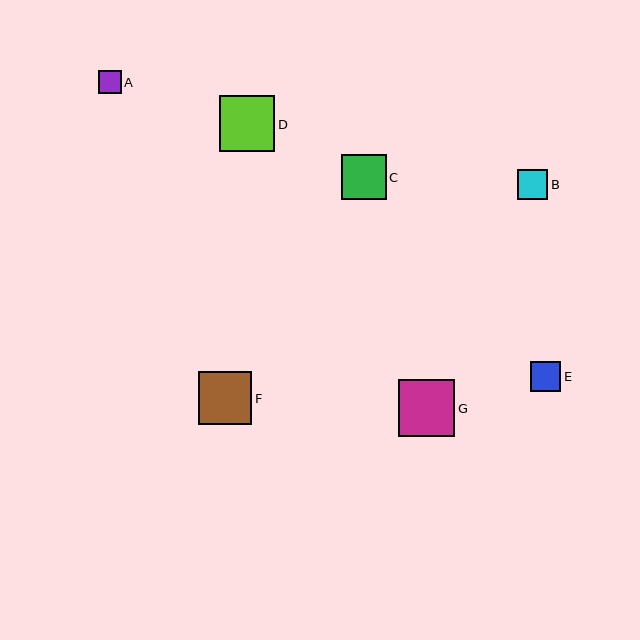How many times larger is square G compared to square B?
Square G is approximately 1.9 times the size of square B.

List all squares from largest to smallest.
From largest to smallest: G, D, F, C, B, E, A.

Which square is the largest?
Square G is the largest with a size of approximately 56 pixels.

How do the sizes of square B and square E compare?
Square B and square E are approximately the same size.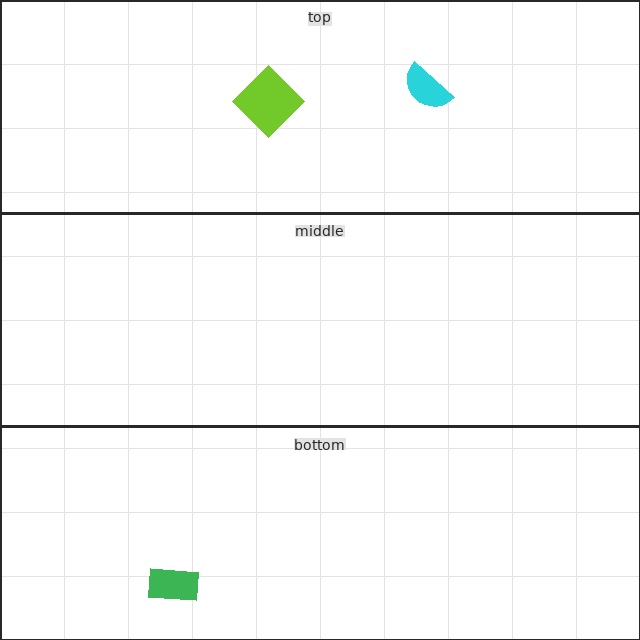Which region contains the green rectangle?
The bottom region.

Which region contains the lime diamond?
The top region.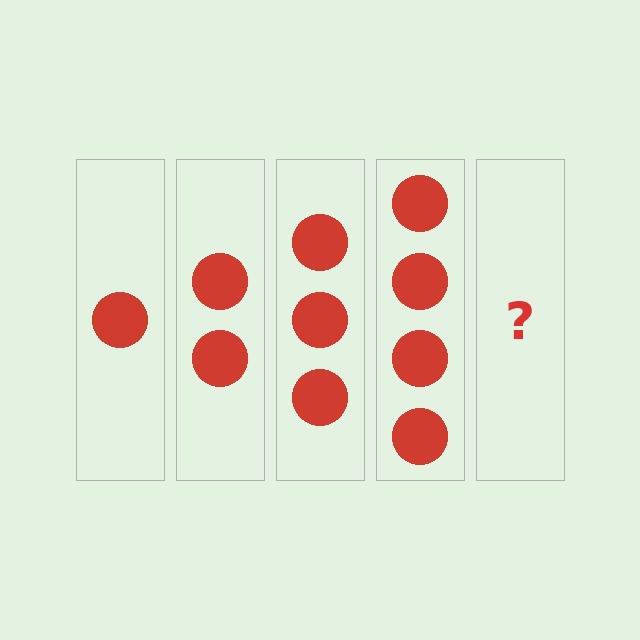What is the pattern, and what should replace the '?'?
The pattern is that each step adds one more circle. The '?' should be 5 circles.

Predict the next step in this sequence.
The next step is 5 circles.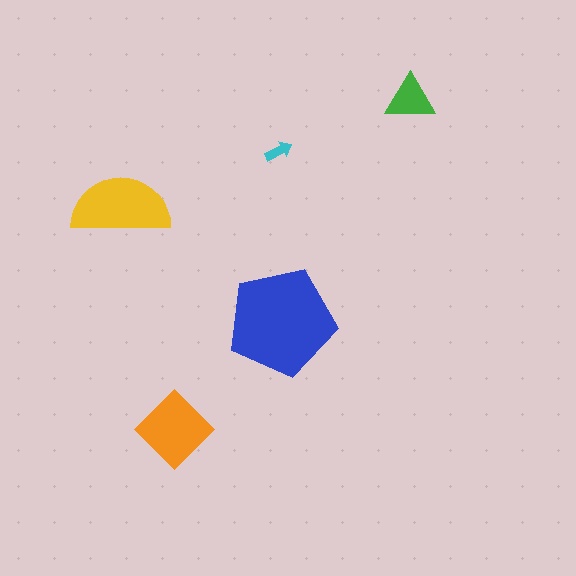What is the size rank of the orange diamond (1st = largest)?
3rd.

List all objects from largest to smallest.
The blue pentagon, the yellow semicircle, the orange diamond, the green triangle, the cyan arrow.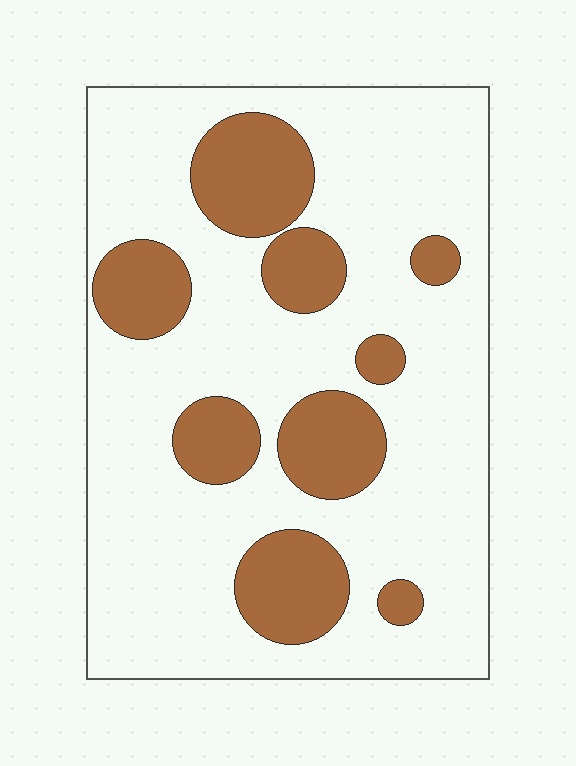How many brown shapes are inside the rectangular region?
9.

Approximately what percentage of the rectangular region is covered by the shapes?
Approximately 25%.